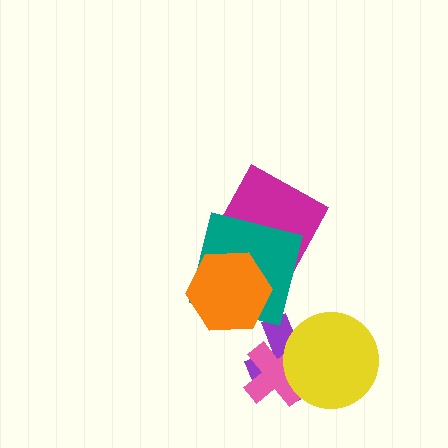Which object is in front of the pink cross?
The yellow circle is in front of the pink cross.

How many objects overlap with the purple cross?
2 objects overlap with the purple cross.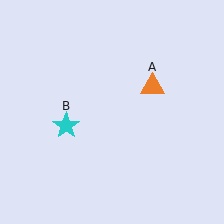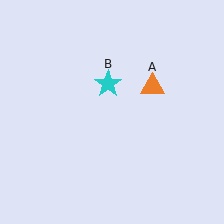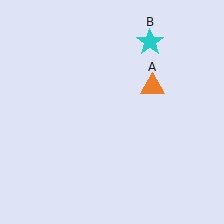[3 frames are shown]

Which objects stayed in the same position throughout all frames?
Orange triangle (object A) remained stationary.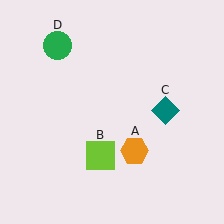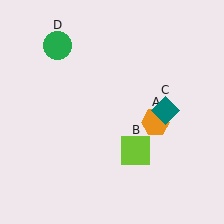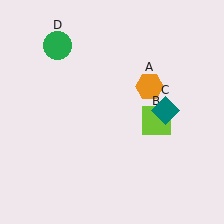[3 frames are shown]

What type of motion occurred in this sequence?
The orange hexagon (object A), lime square (object B) rotated counterclockwise around the center of the scene.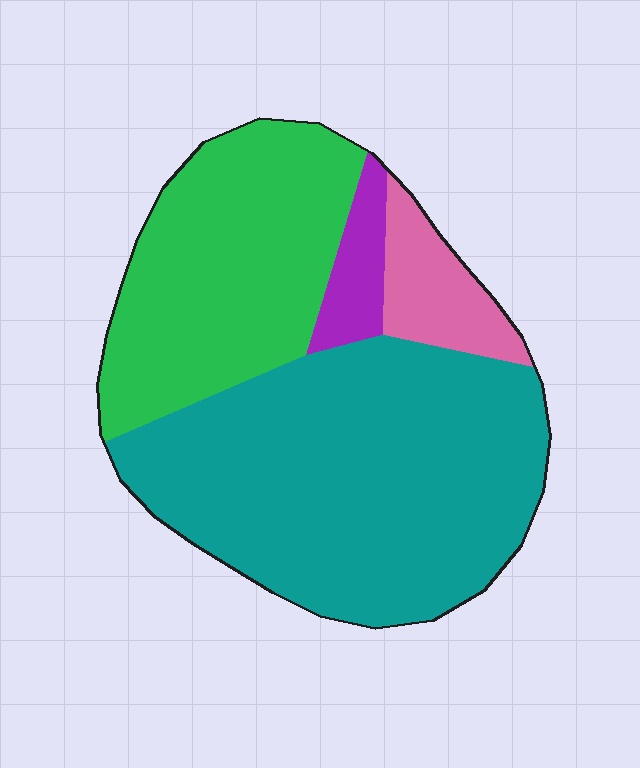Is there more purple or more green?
Green.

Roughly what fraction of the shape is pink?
Pink covers 8% of the shape.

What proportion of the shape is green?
Green takes up between a sixth and a third of the shape.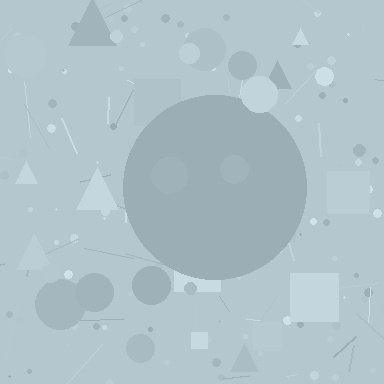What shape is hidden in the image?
A circle is hidden in the image.